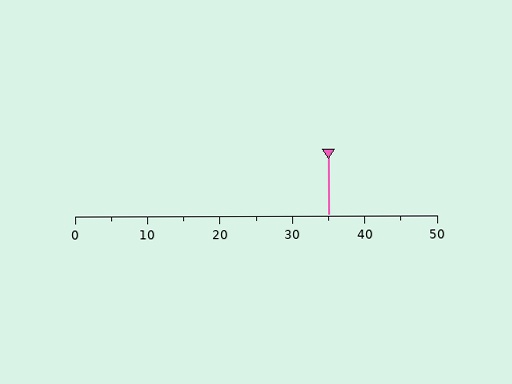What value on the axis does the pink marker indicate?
The marker indicates approximately 35.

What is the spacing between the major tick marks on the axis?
The major ticks are spaced 10 apart.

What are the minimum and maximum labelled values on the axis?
The axis runs from 0 to 50.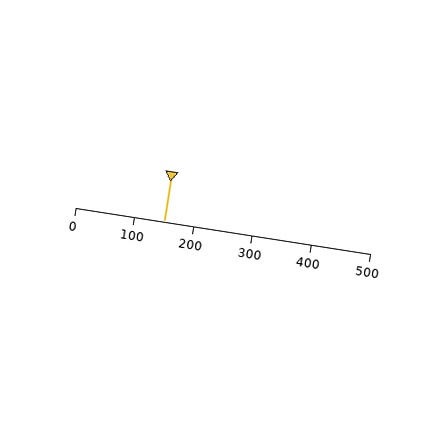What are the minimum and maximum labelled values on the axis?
The axis runs from 0 to 500.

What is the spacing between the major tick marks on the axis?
The major ticks are spaced 100 apart.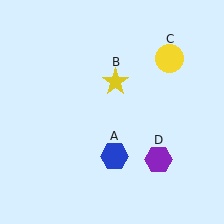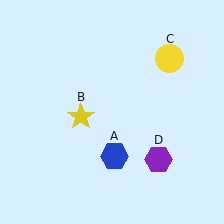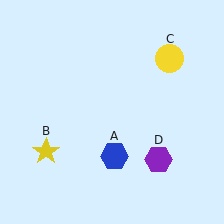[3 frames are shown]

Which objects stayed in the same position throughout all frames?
Blue hexagon (object A) and yellow circle (object C) and purple hexagon (object D) remained stationary.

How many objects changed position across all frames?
1 object changed position: yellow star (object B).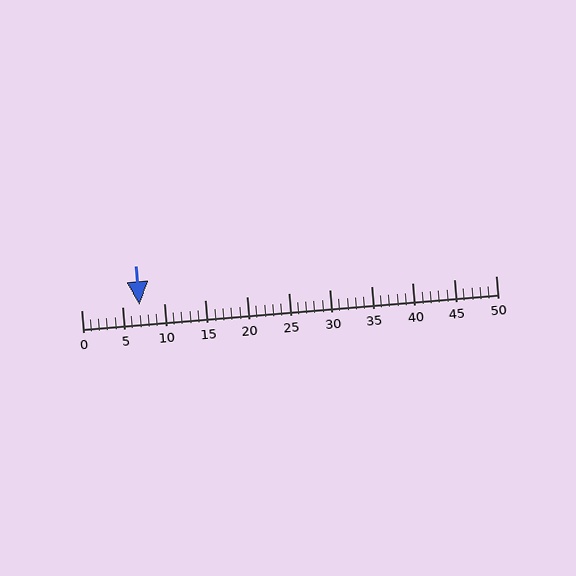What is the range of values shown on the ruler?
The ruler shows values from 0 to 50.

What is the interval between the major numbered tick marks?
The major tick marks are spaced 5 units apart.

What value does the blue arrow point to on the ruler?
The blue arrow points to approximately 7.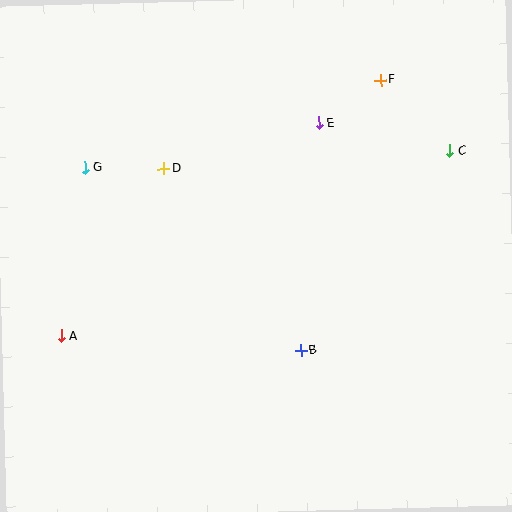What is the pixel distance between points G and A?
The distance between G and A is 170 pixels.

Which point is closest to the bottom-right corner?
Point B is closest to the bottom-right corner.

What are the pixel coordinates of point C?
Point C is at (450, 150).